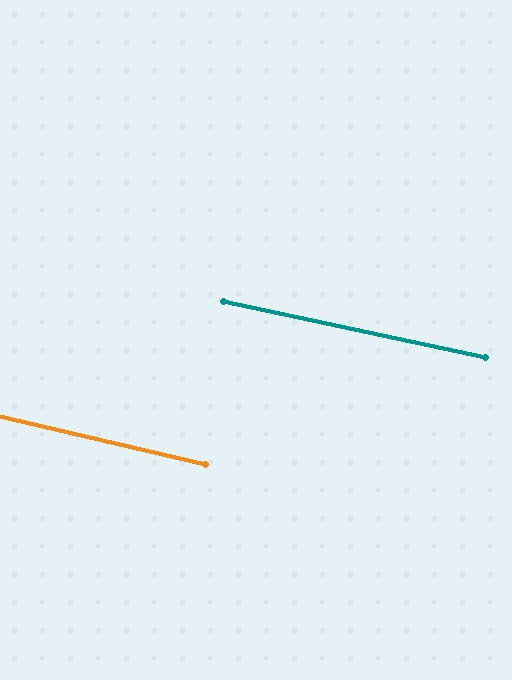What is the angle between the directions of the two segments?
Approximately 1 degree.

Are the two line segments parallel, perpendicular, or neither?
Parallel — their directions differ by only 1.1°.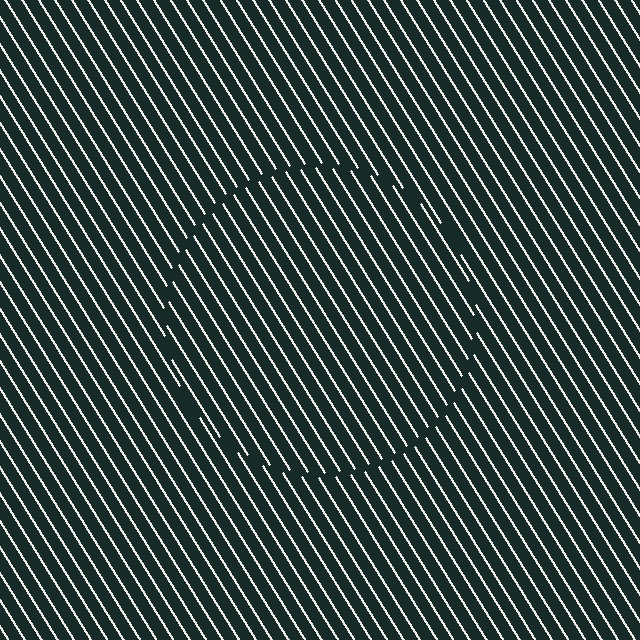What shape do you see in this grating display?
An illusory circle. The interior of the shape contains the same grating, shifted by half a period — the contour is defined by the phase discontinuity where line-ends from the inner and outer gratings abut.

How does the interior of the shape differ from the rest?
The interior of the shape contains the same grating, shifted by half a period — the contour is defined by the phase discontinuity where line-ends from the inner and outer gratings abut.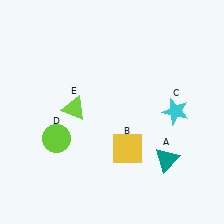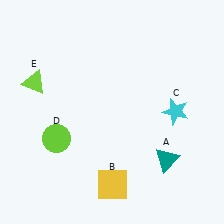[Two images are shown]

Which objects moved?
The objects that moved are: the yellow square (B), the lime triangle (E).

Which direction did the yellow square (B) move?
The yellow square (B) moved down.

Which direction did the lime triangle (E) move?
The lime triangle (E) moved left.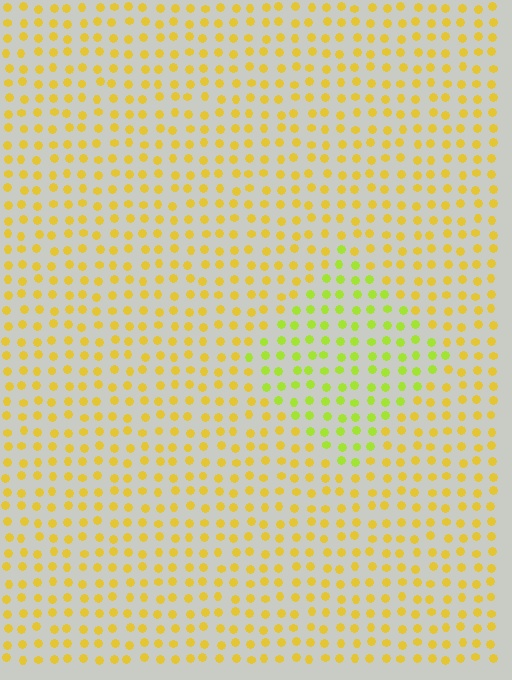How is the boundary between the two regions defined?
The boundary is defined purely by a slight shift in hue (about 33 degrees). Spacing, size, and orientation are identical on both sides.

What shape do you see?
I see a diamond.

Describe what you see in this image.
The image is filled with small yellow elements in a uniform arrangement. A diamond-shaped region is visible where the elements are tinted to a slightly different hue, forming a subtle color boundary.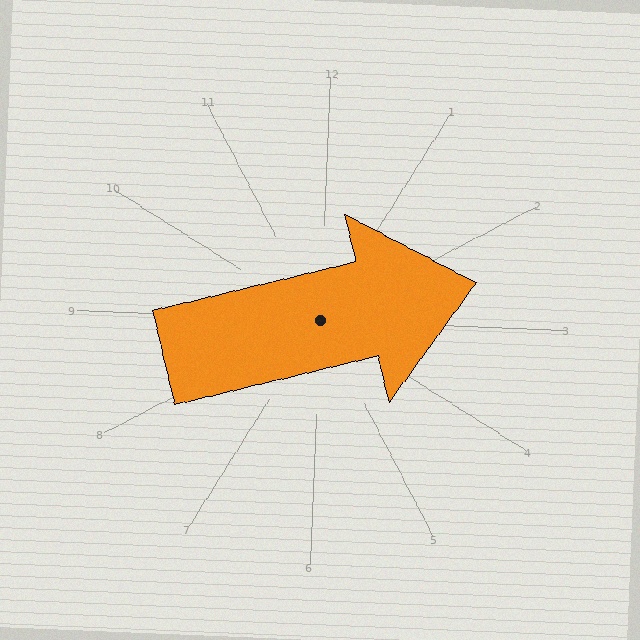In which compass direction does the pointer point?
East.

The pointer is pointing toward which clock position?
Roughly 2 o'clock.